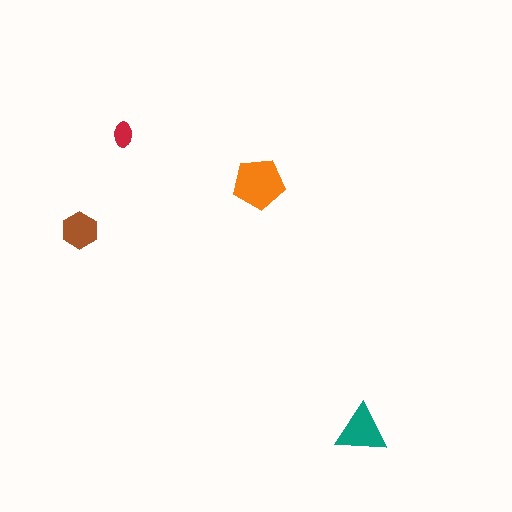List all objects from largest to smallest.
The orange pentagon, the teal triangle, the brown hexagon, the red ellipse.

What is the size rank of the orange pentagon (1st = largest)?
1st.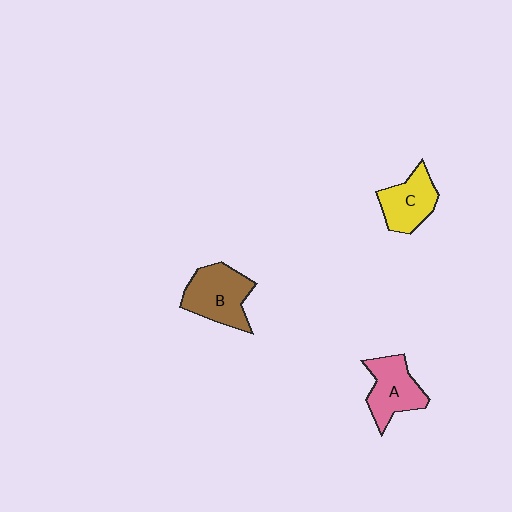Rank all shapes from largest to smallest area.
From largest to smallest: B (brown), A (pink), C (yellow).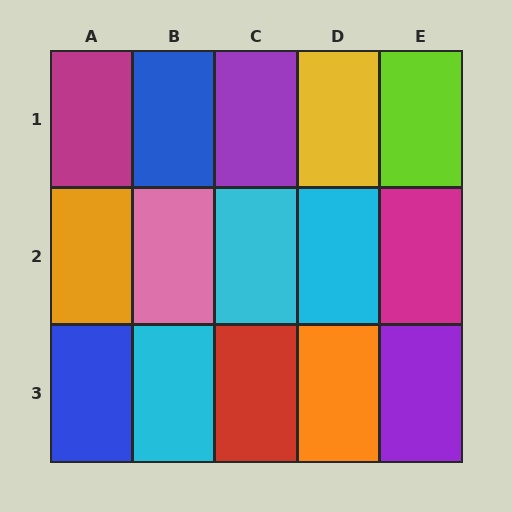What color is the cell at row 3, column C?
Red.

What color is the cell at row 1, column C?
Purple.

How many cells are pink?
1 cell is pink.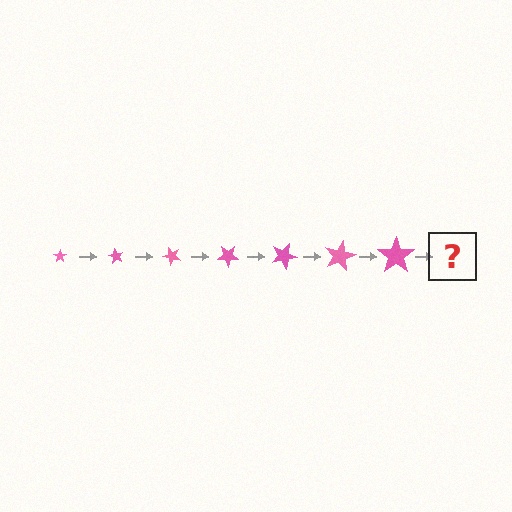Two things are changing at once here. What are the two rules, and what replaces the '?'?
The two rules are that the star grows larger each step and it rotates 60 degrees each step. The '?' should be a star, larger than the previous one and rotated 420 degrees from the start.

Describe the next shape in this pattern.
It should be a star, larger than the previous one and rotated 420 degrees from the start.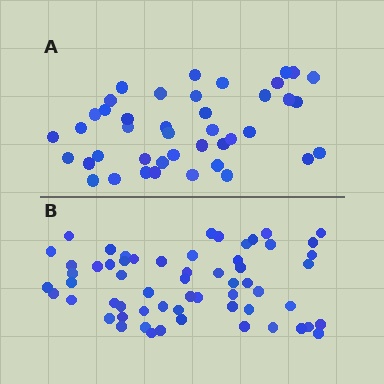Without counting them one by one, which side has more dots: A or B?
Region B (the bottom region) has more dots.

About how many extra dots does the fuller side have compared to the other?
Region B has approximately 20 more dots than region A.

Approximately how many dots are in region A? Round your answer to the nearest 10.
About 40 dots. (The exact count is 42, which rounds to 40.)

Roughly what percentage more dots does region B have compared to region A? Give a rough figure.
About 45% more.